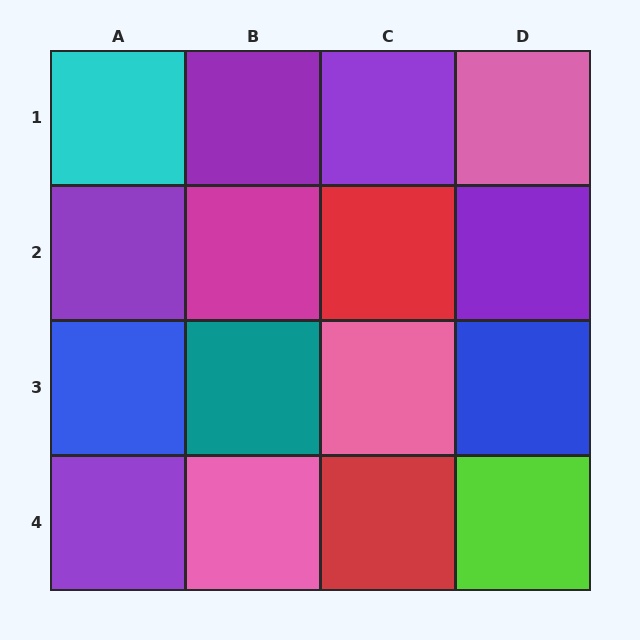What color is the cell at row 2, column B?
Magenta.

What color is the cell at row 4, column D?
Lime.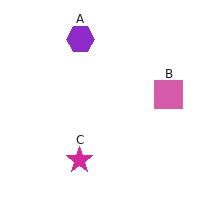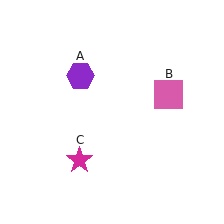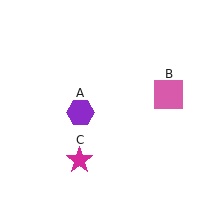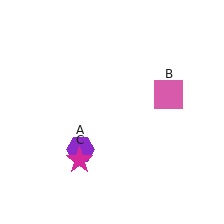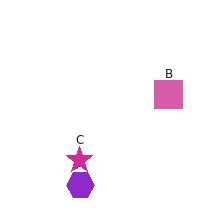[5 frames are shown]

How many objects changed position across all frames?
1 object changed position: purple hexagon (object A).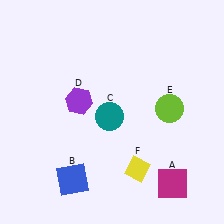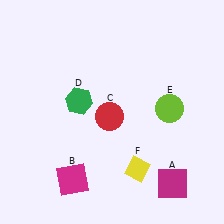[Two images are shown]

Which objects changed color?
B changed from blue to magenta. C changed from teal to red. D changed from purple to green.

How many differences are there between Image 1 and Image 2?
There are 3 differences between the two images.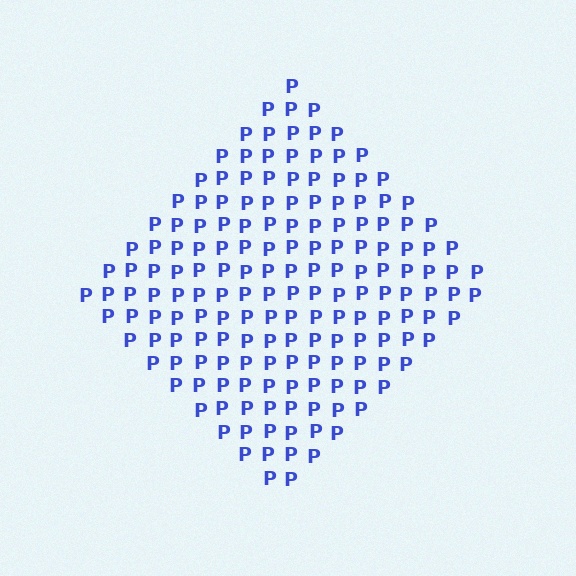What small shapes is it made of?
It is made of small letter P's.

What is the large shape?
The large shape is a diamond.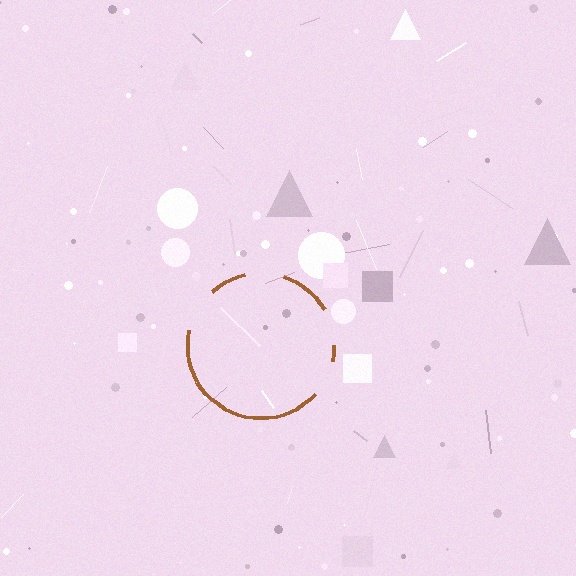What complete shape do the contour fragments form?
The contour fragments form a circle.